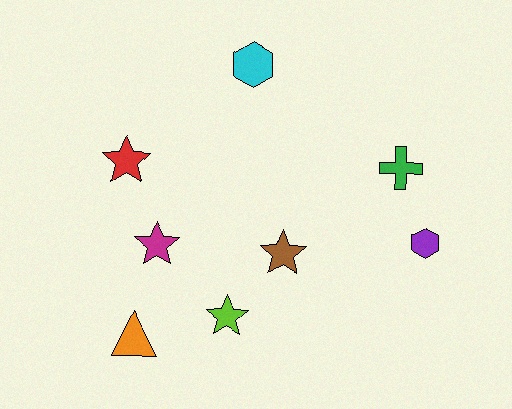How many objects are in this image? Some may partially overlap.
There are 8 objects.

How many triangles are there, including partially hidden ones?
There is 1 triangle.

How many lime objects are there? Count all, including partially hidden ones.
There is 1 lime object.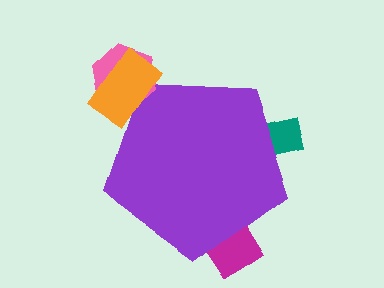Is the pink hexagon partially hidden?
No, the pink hexagon is fully visible.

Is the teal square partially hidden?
Yes, the teal square is partially hidden behind the purple pentagon.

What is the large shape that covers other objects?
A purple pentagon.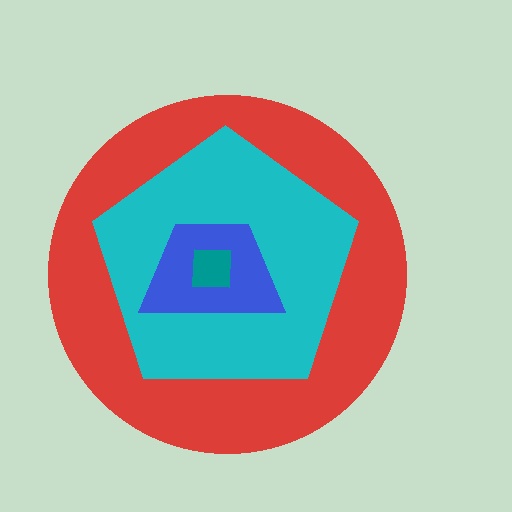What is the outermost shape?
The red circle.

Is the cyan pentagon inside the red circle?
Yes.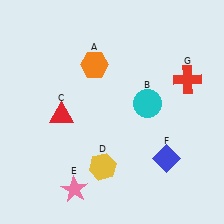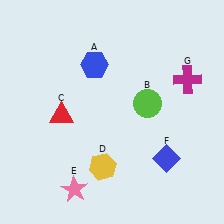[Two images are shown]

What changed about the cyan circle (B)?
In Image 1, B is cyan. In Image 2, it changed to lime.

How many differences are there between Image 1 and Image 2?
There are 3 differences between the two images.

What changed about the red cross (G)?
In Image 1, G is red. In Image 2, it changed to magenta.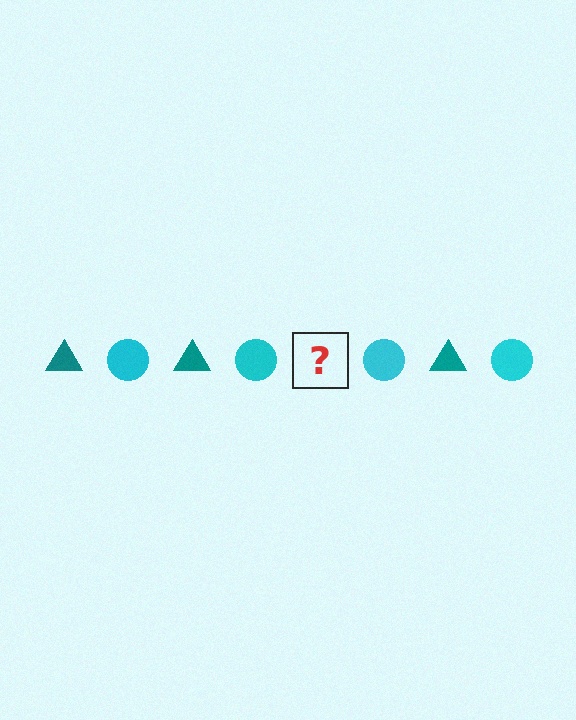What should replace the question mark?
The question mark should be replaced with a teal triangle.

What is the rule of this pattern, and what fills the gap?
The rule is that the pattern alternates between teal triangle and cyan circle. The gap should be filled with a teal triangle.